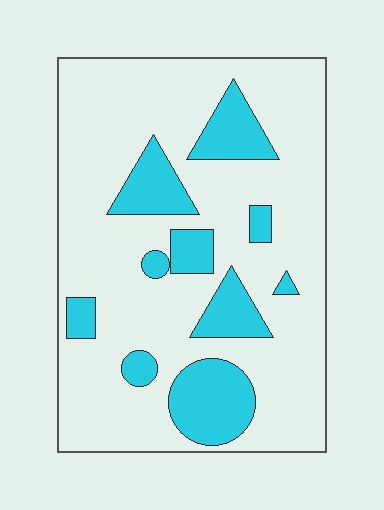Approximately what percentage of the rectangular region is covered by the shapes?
Approximately 20%.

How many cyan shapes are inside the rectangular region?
10.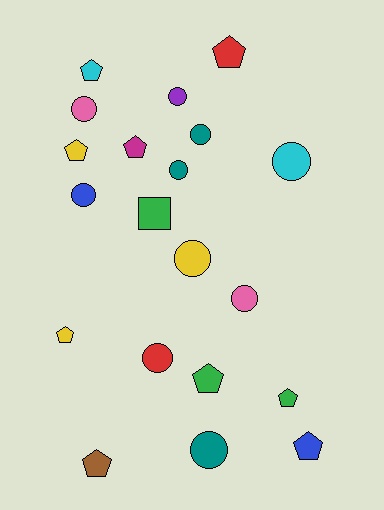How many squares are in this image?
There is 1 square.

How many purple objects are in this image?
There is 1 purple object.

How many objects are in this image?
There are 20 objects.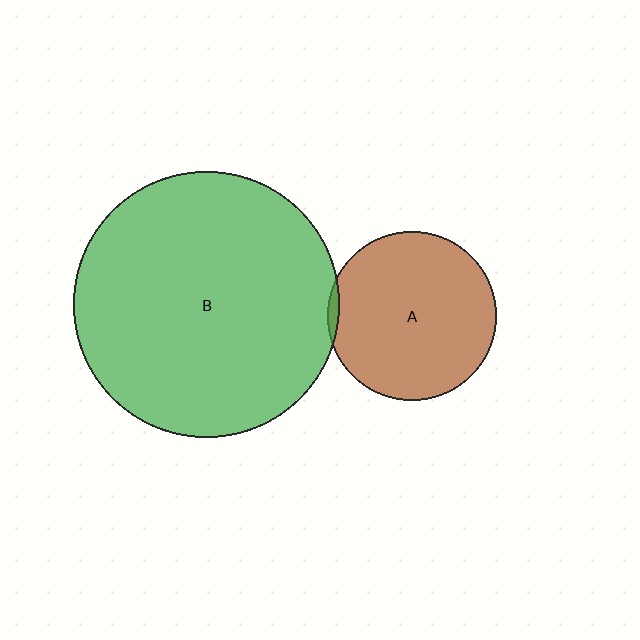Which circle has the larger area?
Circle B (green).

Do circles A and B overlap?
Yes.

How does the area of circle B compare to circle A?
Approximately 2.5 times.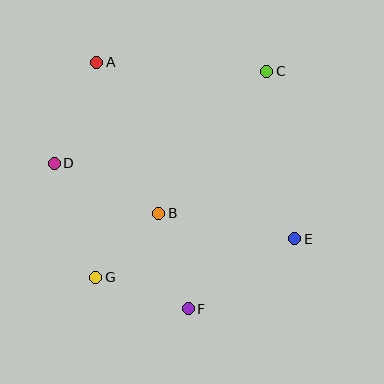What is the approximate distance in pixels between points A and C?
The distance between A and C is approximately 170 pixels.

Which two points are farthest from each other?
Points C and G are farthest from each other.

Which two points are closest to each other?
Points B and G are closest to each other.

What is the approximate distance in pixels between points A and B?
The distance between A and B is approximately 163 pixels.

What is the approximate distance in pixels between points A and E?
The distance between A and E is approximately 265 pixels.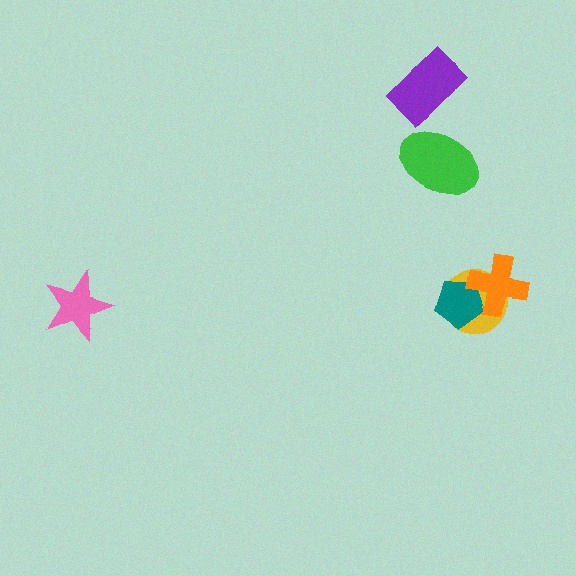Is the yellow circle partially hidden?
Yes, it is partially covered by another shape.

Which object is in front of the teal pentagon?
The orange cross is in front of the teal pentagon.